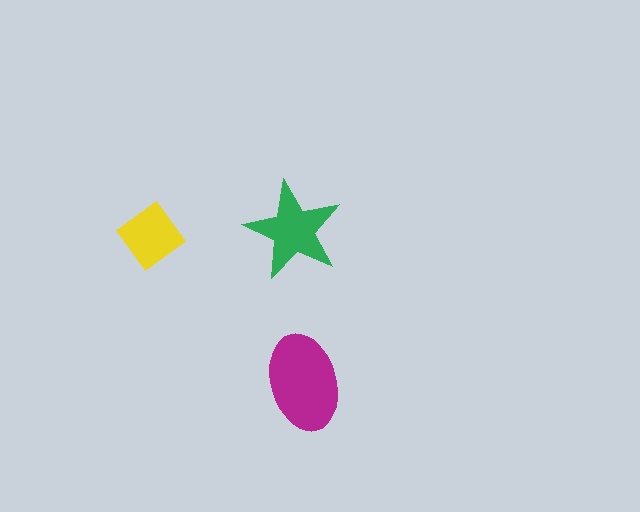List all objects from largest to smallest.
The magenta ellipse, the green star, the yellow diamond.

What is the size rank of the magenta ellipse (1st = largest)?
1st.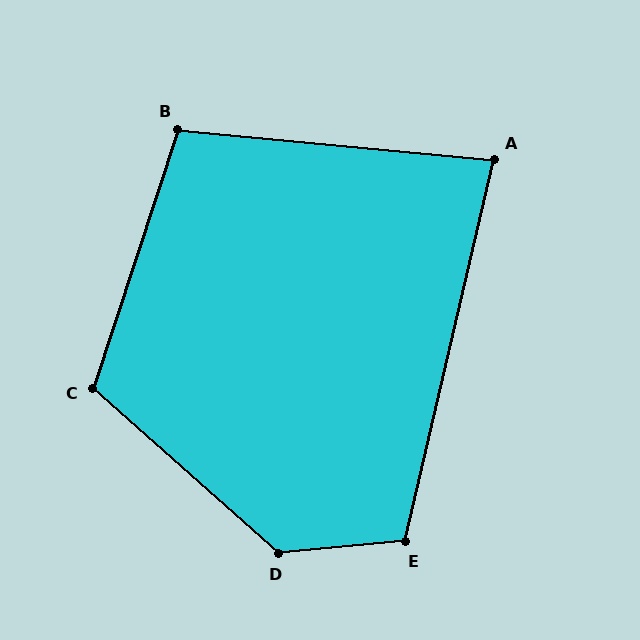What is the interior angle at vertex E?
Approximately 109 degrees (obtuse).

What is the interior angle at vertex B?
Approximately 103 degrees (obtuse).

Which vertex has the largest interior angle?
D, at approximately 133 degrees.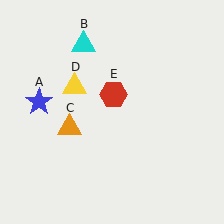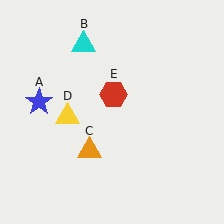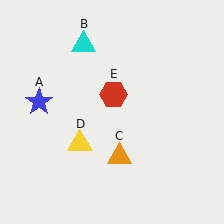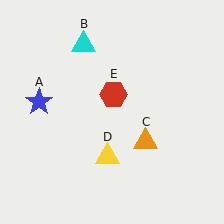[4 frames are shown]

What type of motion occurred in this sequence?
The orange triangle (object C), yellow triangle (object D) rotated counterclockwise around the center of the scene.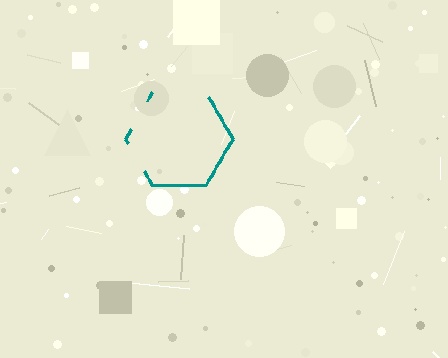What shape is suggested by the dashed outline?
The dashed outline suggests a hexagon.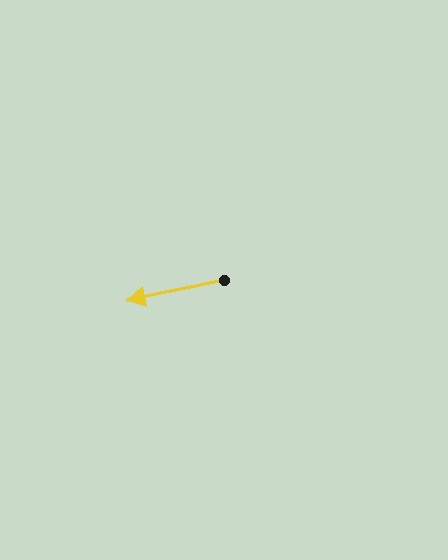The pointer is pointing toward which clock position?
Roughly 9 o'clock.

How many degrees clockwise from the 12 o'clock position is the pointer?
Approximately 258 degrees.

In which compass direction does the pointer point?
West.